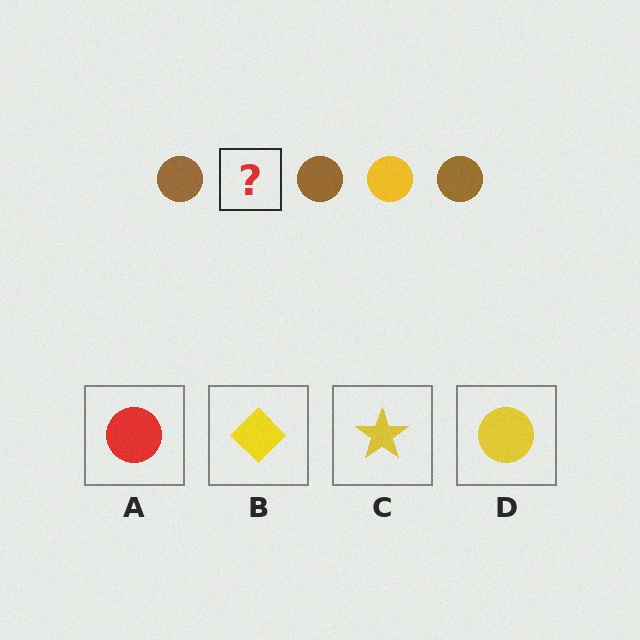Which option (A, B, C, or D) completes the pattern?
D.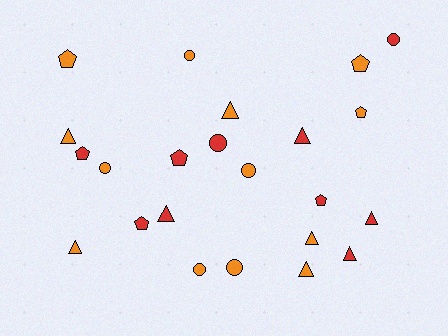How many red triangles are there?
There are 4 red triangles.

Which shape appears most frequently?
Triangle, with 9 objects.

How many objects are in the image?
There are 23 objects.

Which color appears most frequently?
Orange, with 13 objects.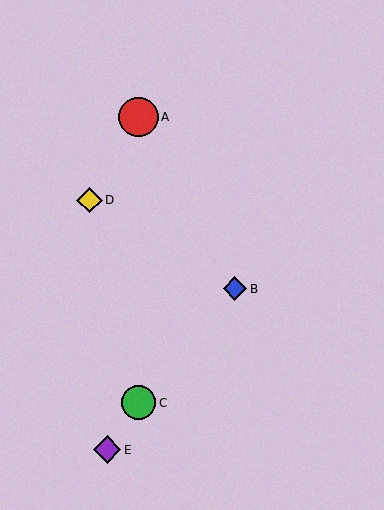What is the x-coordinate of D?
Object D is at x≈90.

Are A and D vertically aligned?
No, A is at x≈139 and D is at x≈90.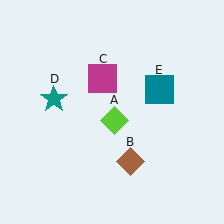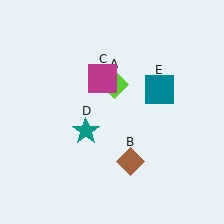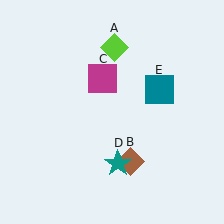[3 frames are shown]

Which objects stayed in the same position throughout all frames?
Brown diamond (object B) and magenta square (object C) and teal square (object E) remained stationary.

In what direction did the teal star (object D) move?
The teal star (object D) moved down and to the right.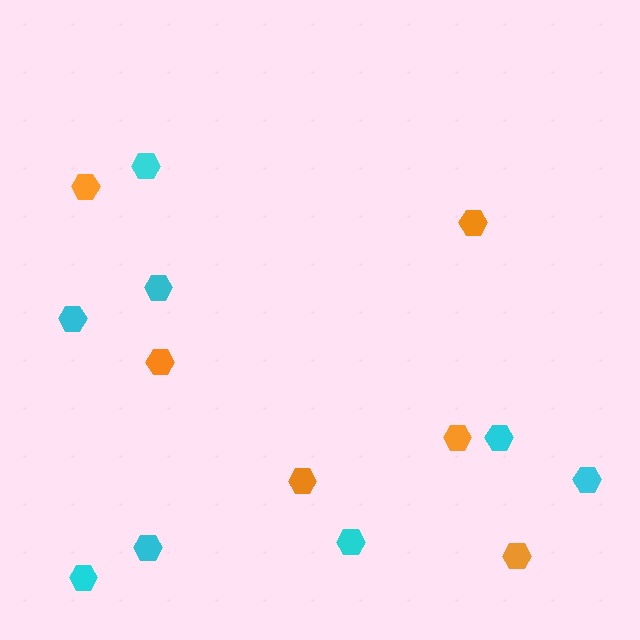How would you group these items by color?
There are 2 groups: one group of cyan hexagons (8) and one group of orange hexagons (6).